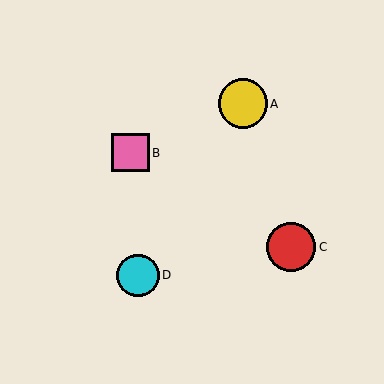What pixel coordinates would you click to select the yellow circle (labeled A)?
Click at (243, 104) to select the yellow circle A.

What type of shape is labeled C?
Shape C is a red circle.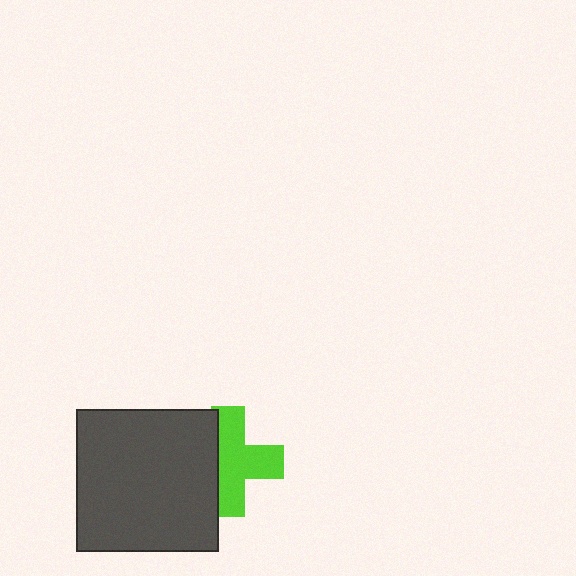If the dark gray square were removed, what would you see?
You would see the complete lime cross.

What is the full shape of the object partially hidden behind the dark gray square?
The partially hidden object is a lime cross.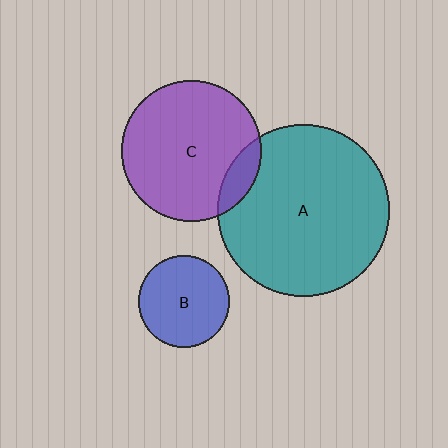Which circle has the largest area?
Circle A (teal).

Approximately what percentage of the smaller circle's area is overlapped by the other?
Approximately 10%.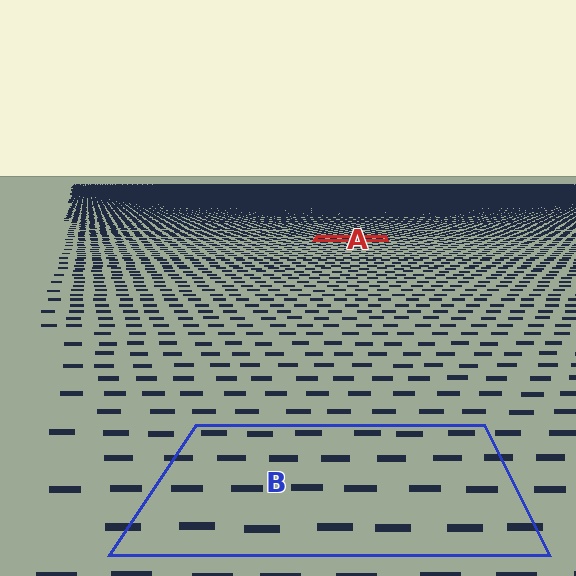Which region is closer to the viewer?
Region B is closer. The texture elements there are larger and more spread out.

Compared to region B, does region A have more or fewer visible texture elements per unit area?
Region A has more texture elements per unit area — they are packed more densely because it is farther away.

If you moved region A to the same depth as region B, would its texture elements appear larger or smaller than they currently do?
They would appear larger. At a closer depth, the same texture elements are projected at a bigger on-screen size.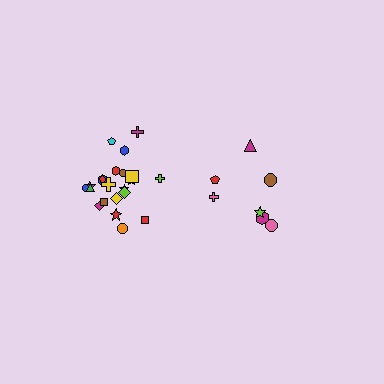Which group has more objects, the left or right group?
The left group.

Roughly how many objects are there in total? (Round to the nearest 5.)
Roughly 30 objects in total.